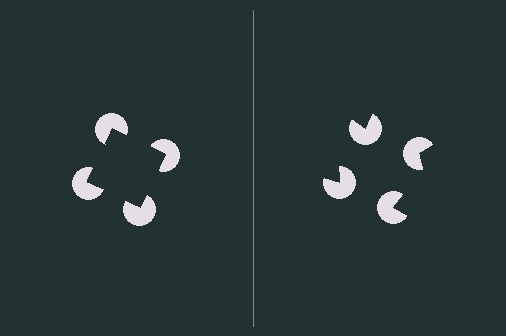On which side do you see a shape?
An illusory square appears on the left side. On the right side the wedge cuts are rotated, so no coherent shape forms.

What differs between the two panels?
The pac-man discs are positioned identically on both sides; only the wedge orientations differ. On the left they align to a square; on the right they are misaligned.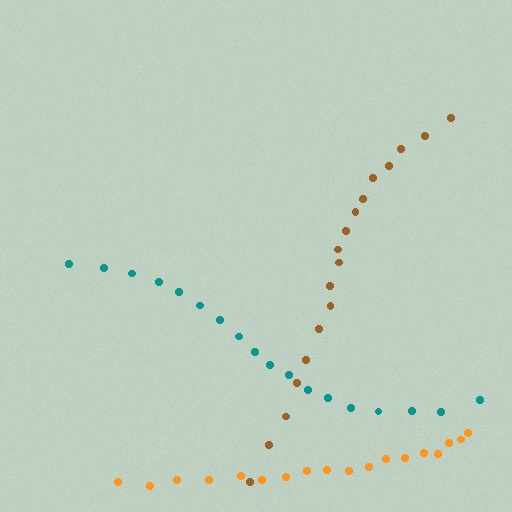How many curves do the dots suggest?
There are 3 distinct paths.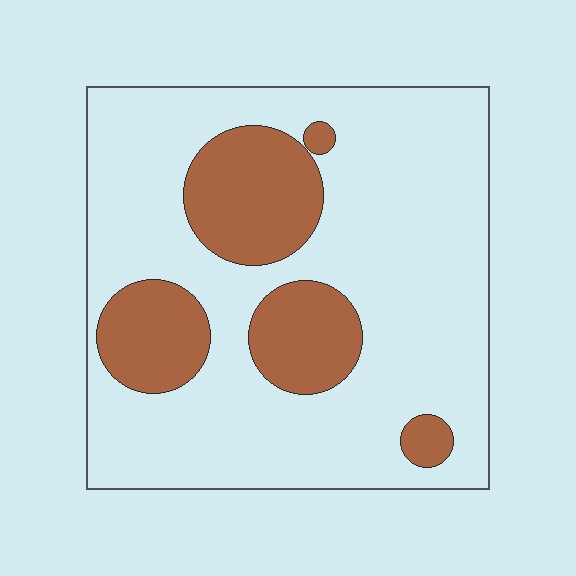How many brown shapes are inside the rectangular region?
5.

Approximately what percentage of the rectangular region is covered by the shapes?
Approximately 25%.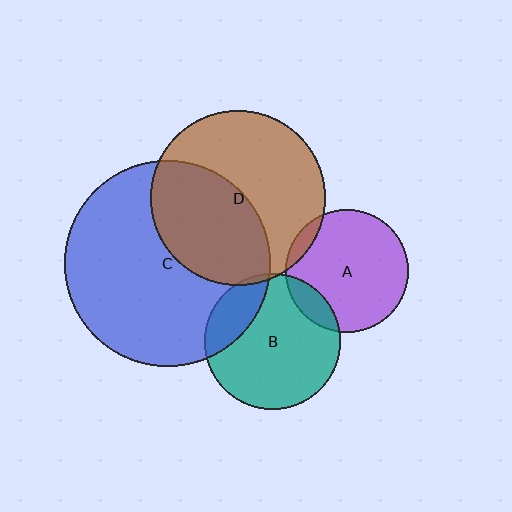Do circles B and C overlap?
Yes.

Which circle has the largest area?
Circle C (blue).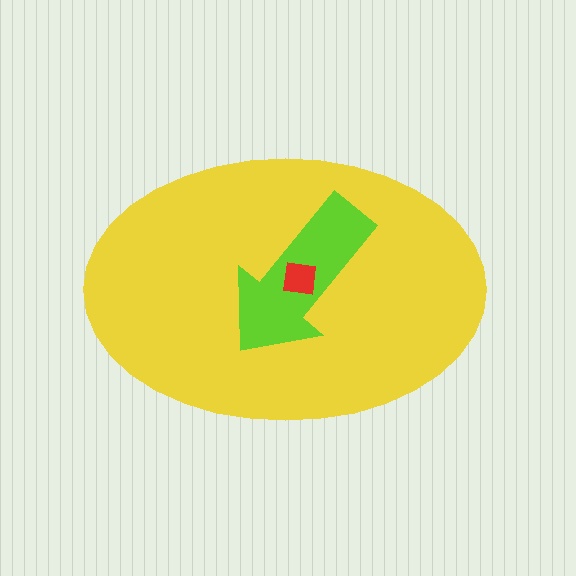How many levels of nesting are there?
3.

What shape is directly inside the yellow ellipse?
The lime arrow.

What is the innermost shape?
The red square.